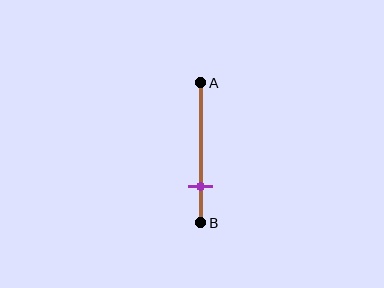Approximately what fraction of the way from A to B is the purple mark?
The purple mark is approximately 75% of the way from A to B.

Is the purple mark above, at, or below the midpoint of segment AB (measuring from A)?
The purple mark is below the midpoint of segment AB.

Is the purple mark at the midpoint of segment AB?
No, the mark is at about 75% from A, not at the 50% midpoint.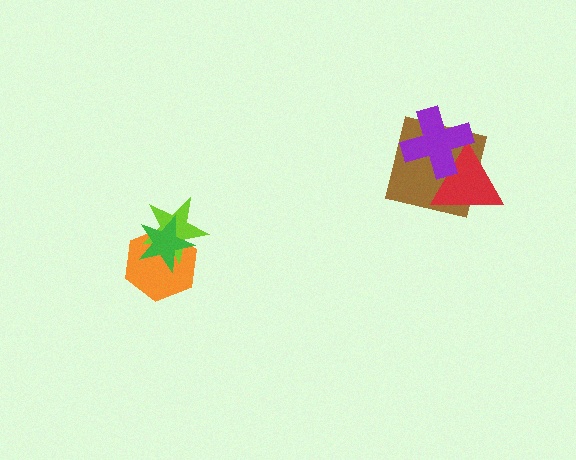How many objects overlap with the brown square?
2 objects overlap with the brown square.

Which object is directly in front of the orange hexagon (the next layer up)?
The lime star is directly in front of the orange hexagon.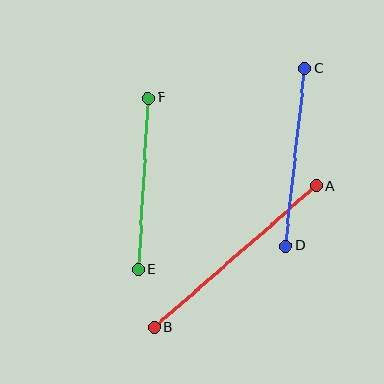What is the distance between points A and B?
The distance is approximately 215 pixels.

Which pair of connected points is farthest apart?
Points A and B are farthest apart.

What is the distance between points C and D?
The distance is approximately 178 pixels.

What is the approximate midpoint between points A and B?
The midpoint is at approximately (235, 257) pixels.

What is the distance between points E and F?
The distance is approximately 171 pixels.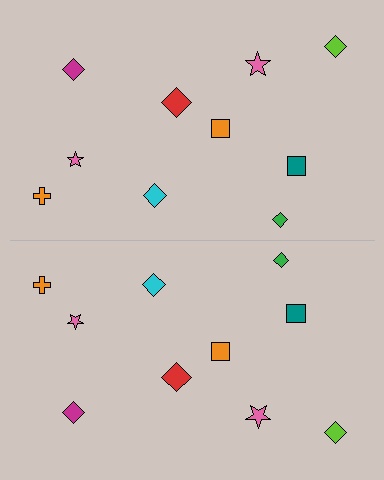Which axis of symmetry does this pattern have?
The pattern has a horizontal axis of symmetry running through the center of the image.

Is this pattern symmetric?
Yes, this pattern has bilateral (reflection) symmetry.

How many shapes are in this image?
There are 20 shapes in this image.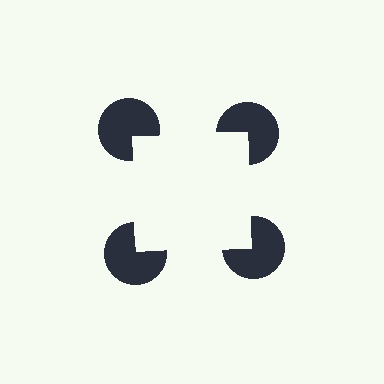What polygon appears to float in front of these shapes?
An illusory square — its edges are inferred from the aligned wedge cuts in the pac-man discs, not physically drawn.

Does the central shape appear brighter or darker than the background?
It typically appears slightly brighter than the background, even though no actual brightness change is drawn.